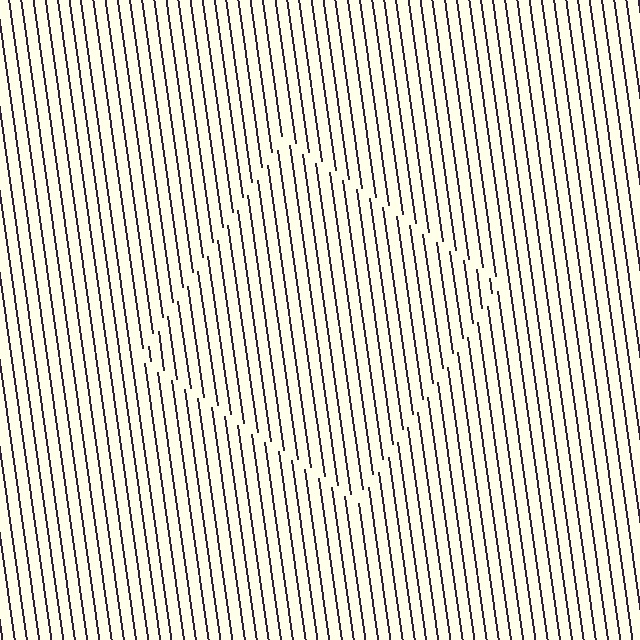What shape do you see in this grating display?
An illusory square. The interior of the shape contains the same grating, shifted by half a period — the contour is defined by the phase discontinuity where line-ends from the inner and outer gratings abut.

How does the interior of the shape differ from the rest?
The interior of the shape contains the same grating, shifted by half a period — the contour is defined by the phase discontinuity where line-ends from the inner and outer gratings abut.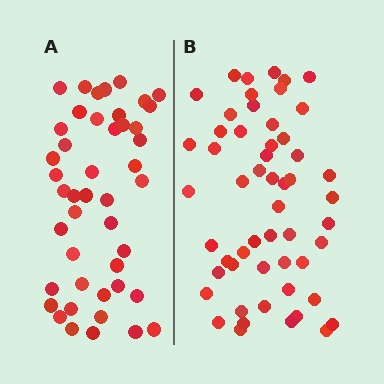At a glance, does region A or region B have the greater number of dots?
Region B (the right region) has more dots.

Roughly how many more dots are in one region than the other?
Region B has roughly 8 or so more dots than region A.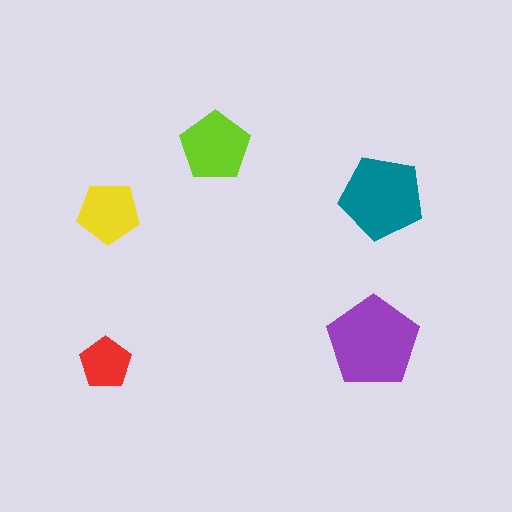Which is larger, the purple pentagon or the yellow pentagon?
The purple one.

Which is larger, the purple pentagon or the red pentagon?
The purple one.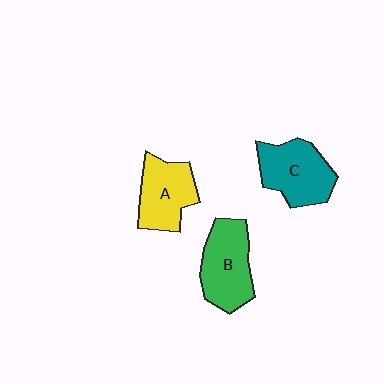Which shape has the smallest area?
Shape A (yellow).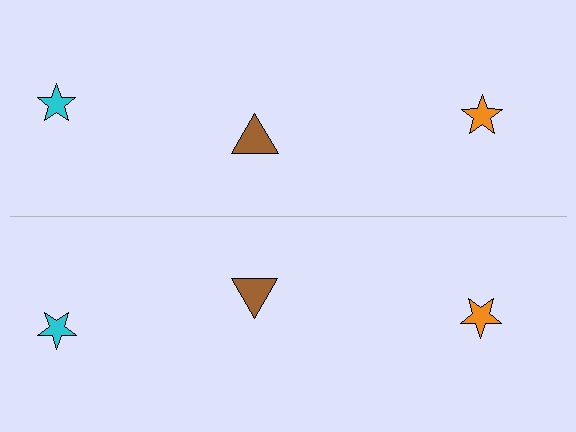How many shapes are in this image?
There are 6 shapes in this image.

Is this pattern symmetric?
Yes, this pattern has bilateral (reflection) symmetry.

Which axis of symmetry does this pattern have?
The pattern has a horizontal axis of symmetry running through the center of the image.